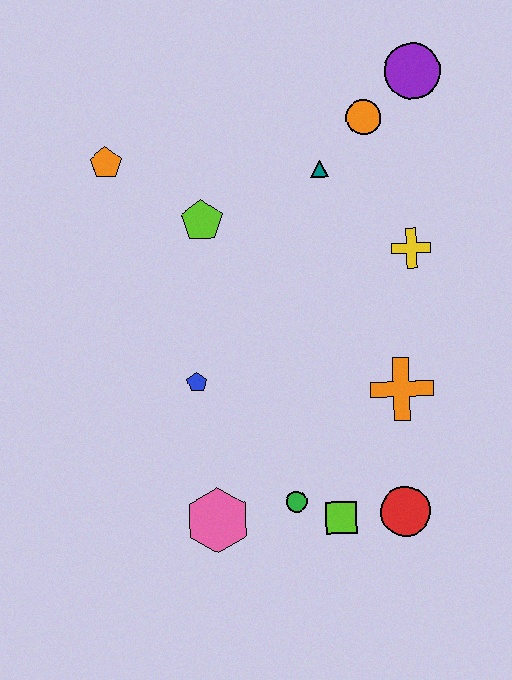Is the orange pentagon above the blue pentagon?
Yes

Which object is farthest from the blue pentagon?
The purple circle is farthest from the blue pentagon.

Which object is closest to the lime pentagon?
The orange pentagon is closest to the lime pentagon.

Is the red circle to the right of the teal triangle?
Yes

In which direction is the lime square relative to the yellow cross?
The lime square is below the yellow cross.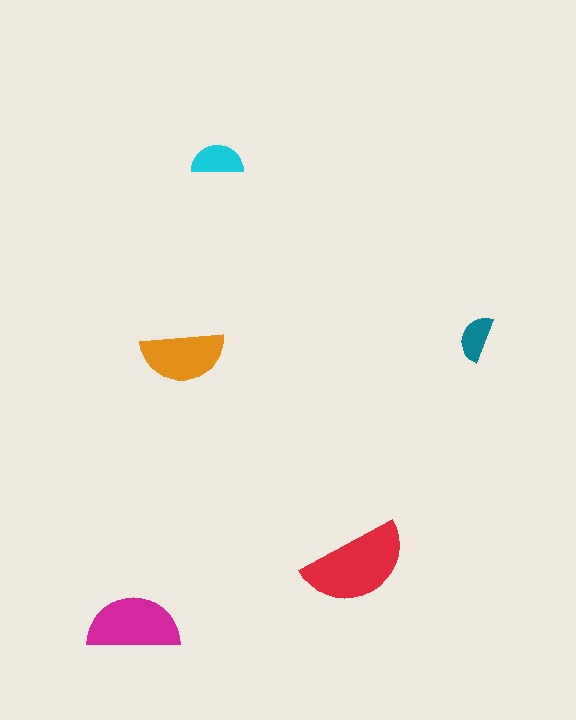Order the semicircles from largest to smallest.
the red one, the magenta one, the orange one, the cyan one, the teal one.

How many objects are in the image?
There are 5 objects in the image.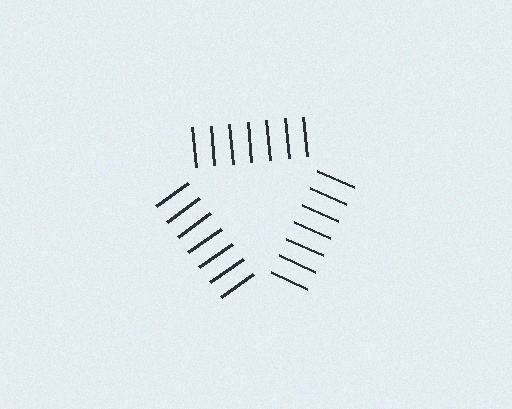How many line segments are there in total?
21 — 7 along each of the 3 edges.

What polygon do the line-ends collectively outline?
An illusory triangle — the line segments terminate on its edges but no continuous stroke is drawn.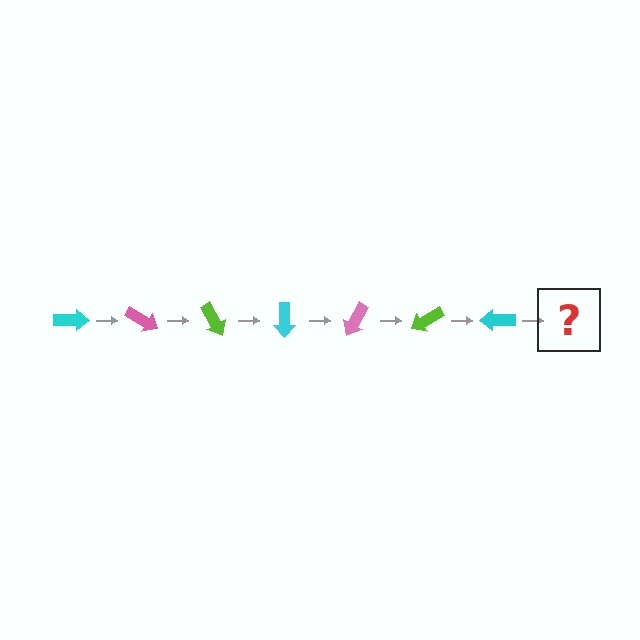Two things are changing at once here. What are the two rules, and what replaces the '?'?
The two rules are that it rotates 30 degrees each step and the color cycles through cyan, pink, and lime. The '?' should be a pink arrow, rotated 210 degrees from the start.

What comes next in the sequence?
The next element should be a pink arrow, rotated 210 degrees from the start.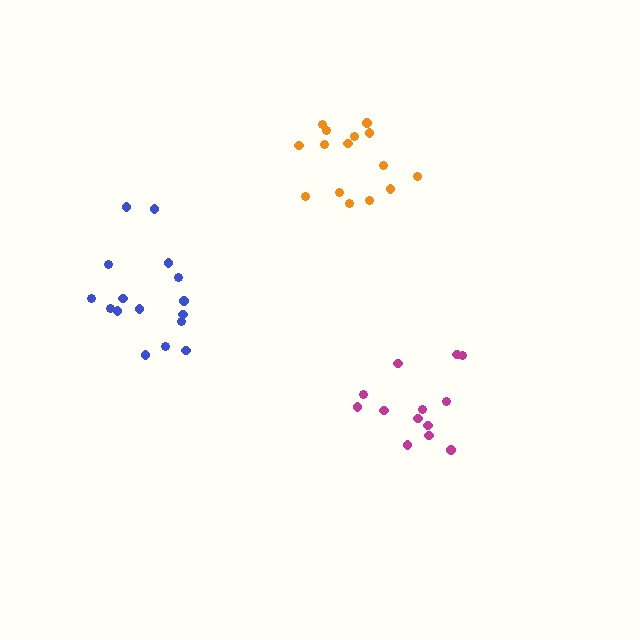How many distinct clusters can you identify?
There are 3 distinct clusters.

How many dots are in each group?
Group 1: 16 dots, Group 2: 13 dots, Group 3: 15 dots (44 total).